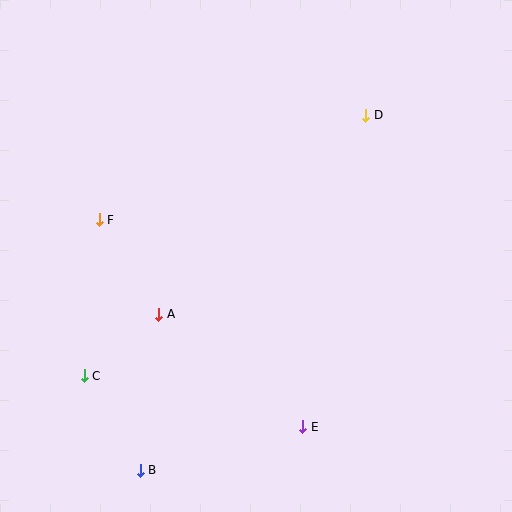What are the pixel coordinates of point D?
Point D is at (366, 115).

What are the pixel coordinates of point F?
Point F is at (99, 220).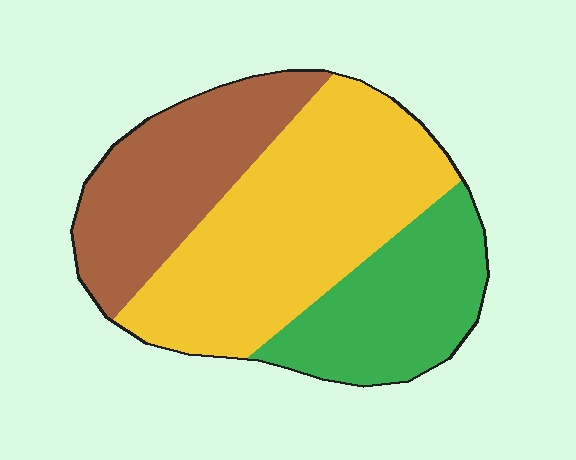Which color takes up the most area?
Yellow, at roughly 45%.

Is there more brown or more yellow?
Yellow.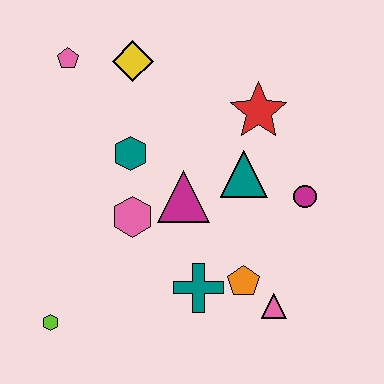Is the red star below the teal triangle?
No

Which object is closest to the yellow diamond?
The pink pentagon is closest to the yellow diamond.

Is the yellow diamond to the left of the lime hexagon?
No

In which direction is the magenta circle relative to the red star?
The magenta circle is below the red star.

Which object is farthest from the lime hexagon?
The red star is farthest from the lime hexagon.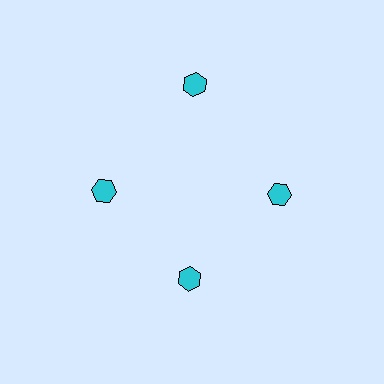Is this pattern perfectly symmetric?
No. The 4 cyan hexagons are arranged in a ring, but one element near the 12 o'clock position is pushed outward from the center, breaking the 4-fold rotational symmetry.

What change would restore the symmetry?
The symmetry would be restored by moving it inward, back onto the ring so that all 4 hexagons sit at equal angles and equal distance from the center.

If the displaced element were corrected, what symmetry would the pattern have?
It would have 4-fold rotational symmetry — the pattern would map onto itself every 90 degrees.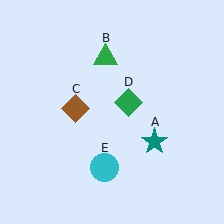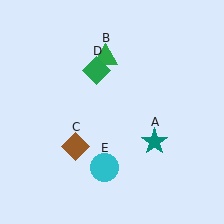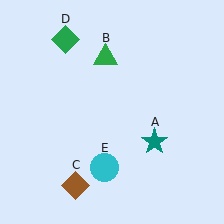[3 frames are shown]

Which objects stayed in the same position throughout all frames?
Teal star (object A) and green triangle (object B) and cyan circle (object E) remained stationary.